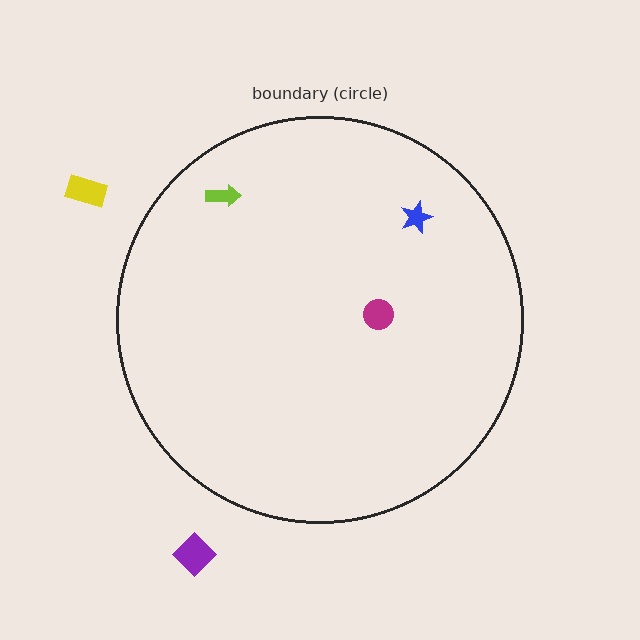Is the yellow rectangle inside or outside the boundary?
Outside.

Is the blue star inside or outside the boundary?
Inside.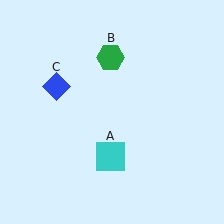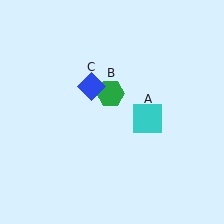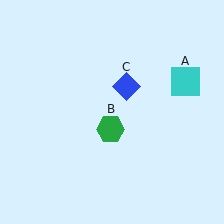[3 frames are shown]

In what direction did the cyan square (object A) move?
The cyan square (object A) moved up and to the right.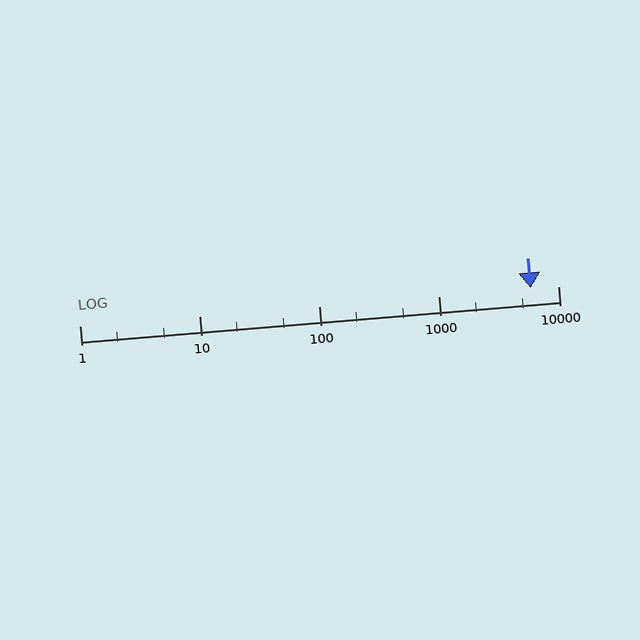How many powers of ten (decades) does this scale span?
The scale spans 4 decades, from 1 to 10000.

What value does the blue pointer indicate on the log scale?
The pointer indicates approximately 5900.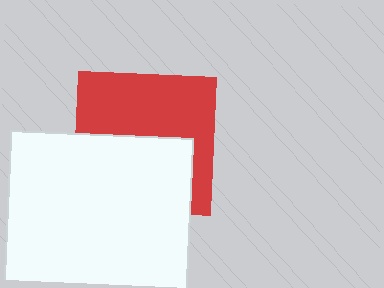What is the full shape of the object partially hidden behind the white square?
The partially hidden object is a red square.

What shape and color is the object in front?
The object in front is a white square.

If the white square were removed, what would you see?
You would see the complete red square.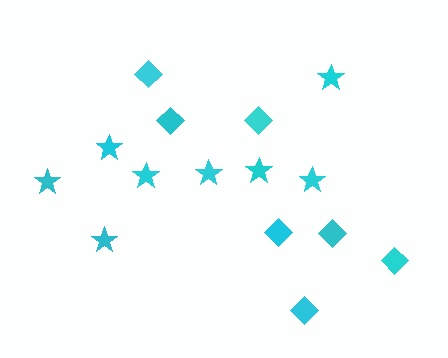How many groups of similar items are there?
There are 2 groups: one group of diamonds (7) and one group of stars (8).